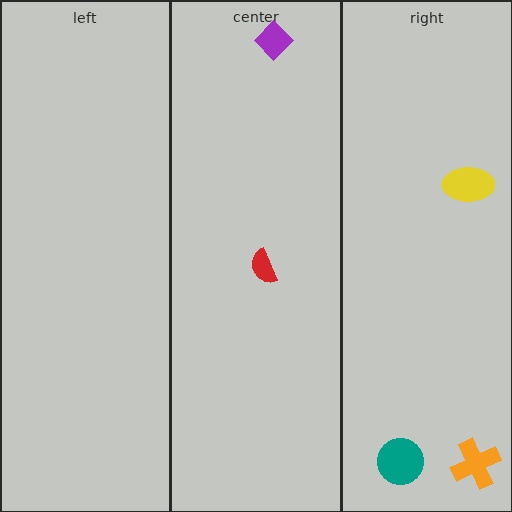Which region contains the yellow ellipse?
The right region.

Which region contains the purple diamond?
The center region.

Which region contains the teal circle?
The right region.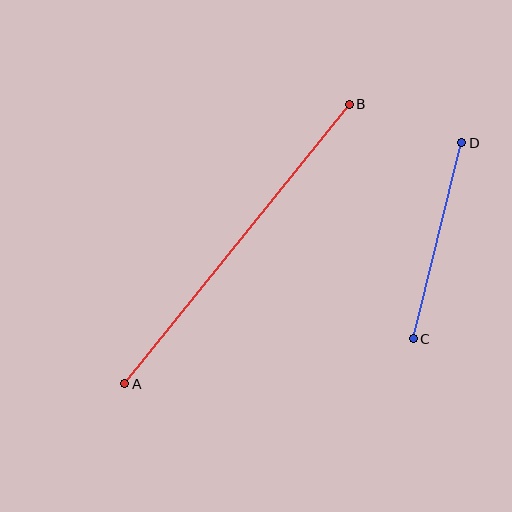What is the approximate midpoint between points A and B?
The midpoint is at approximately (237, 244) pixels.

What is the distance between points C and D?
The distance is approximately 202 pixels.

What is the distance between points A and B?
The distance is approximately 359 pixels.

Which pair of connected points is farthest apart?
Points A and B are farthest apart.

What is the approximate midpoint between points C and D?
The midpoint is at approximately (437, 241) pixels.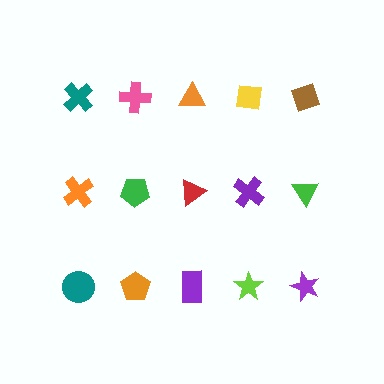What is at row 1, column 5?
A brown diamond.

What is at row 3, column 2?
An orange pentagon.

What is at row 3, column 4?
A lime star.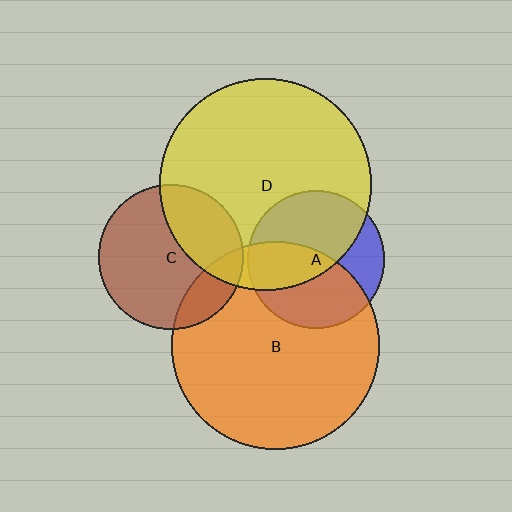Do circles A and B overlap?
Yes.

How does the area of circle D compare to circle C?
Approximately 2.1 times.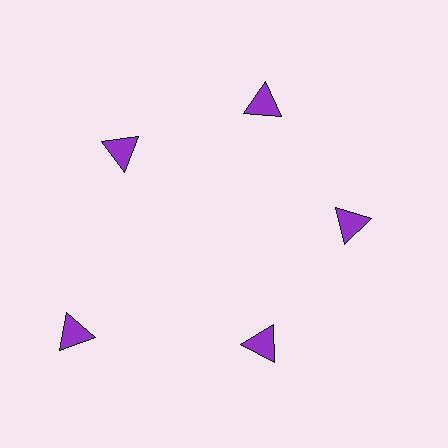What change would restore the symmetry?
The symmetry would be restored by moving it inward, back onto the ring so that all 5 triangles sit at equal angles and equal distance from the center.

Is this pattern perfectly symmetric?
No. The 5 purple triangles are arranged in a ring, but one element near the 8 o'clock position is pushed outward from the center, breaking the 5-fold rotational symmetry.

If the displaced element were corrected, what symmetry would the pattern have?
It would have 5-fold rotational symmetry — the pattern would map onto itself every 72 degrees.